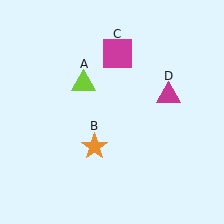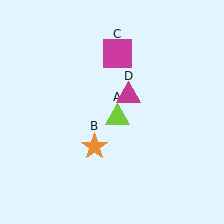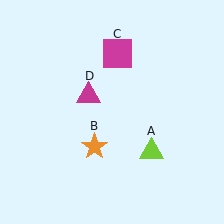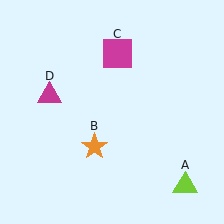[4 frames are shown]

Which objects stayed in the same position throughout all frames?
Orange star (object B) and magenta square (object C) remained stationary.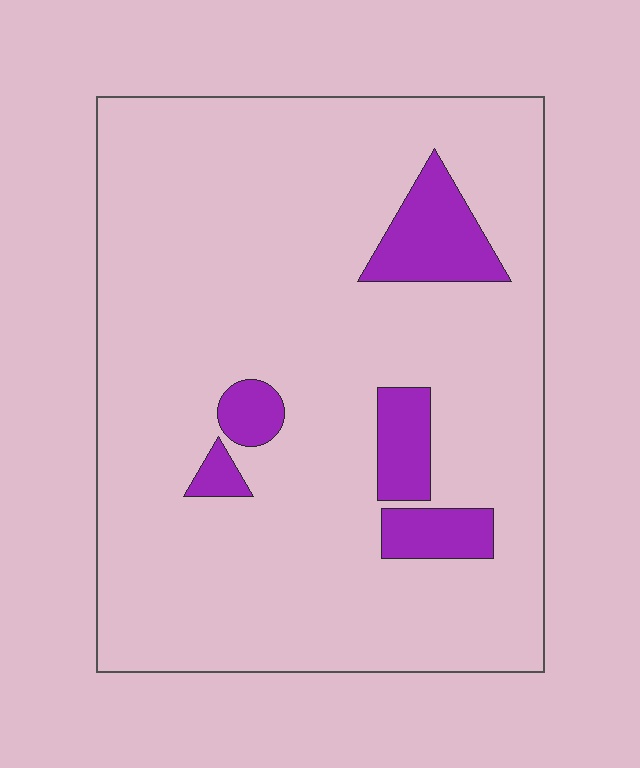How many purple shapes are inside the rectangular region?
5.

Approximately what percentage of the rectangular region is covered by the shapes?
Approximately 10%.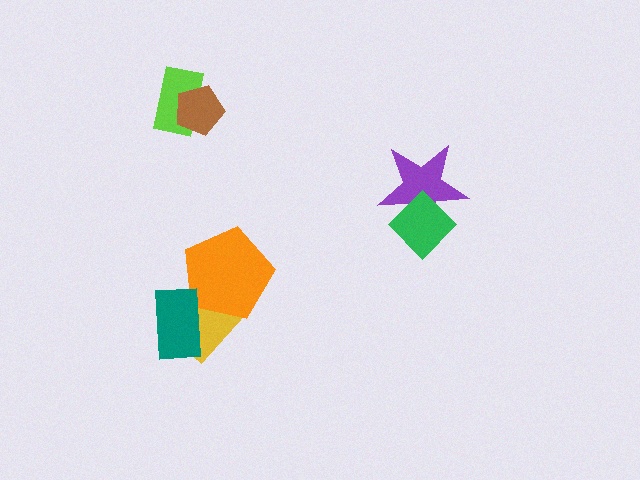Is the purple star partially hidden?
Yes, it is partially covered by another shape.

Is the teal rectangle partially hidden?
No, no other shape covers it.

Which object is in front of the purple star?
The green diamond is in front of the purple star.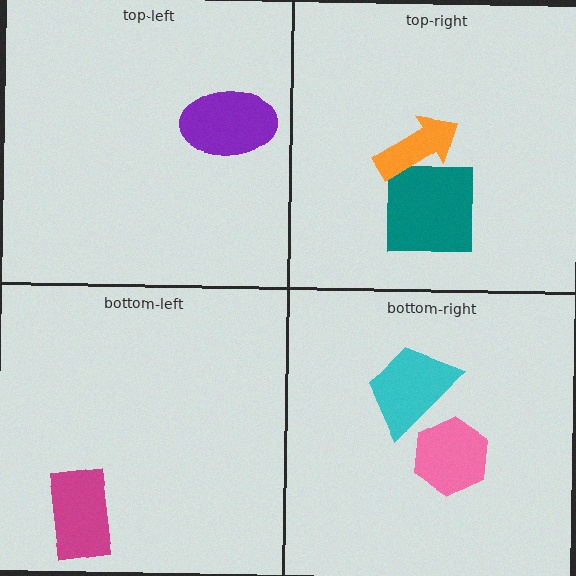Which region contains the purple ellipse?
The top-left region.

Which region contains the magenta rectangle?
The bottom-left region.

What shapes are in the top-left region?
The purple ellipse.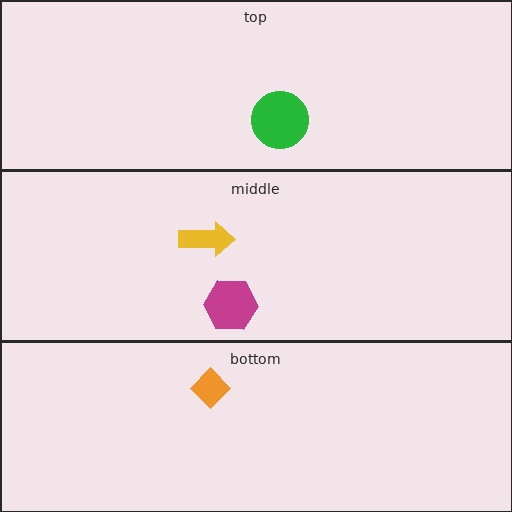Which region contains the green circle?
The top region.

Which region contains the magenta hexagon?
The middle region.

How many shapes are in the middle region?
2.